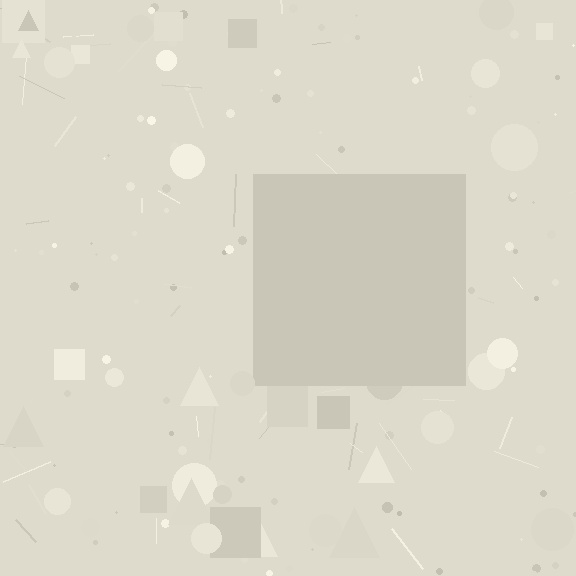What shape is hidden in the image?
A square is hidden in the image.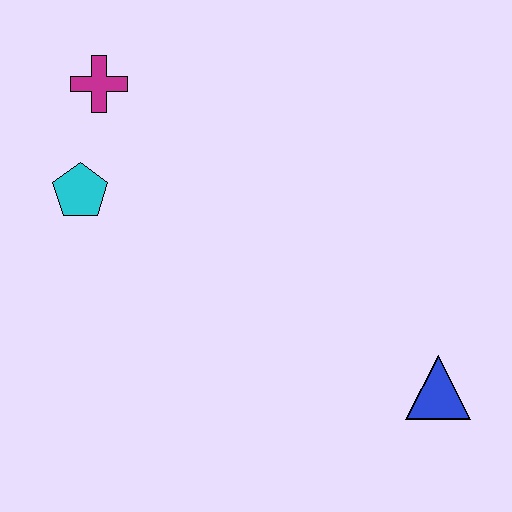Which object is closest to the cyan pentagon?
The magenta cross is closest to the cyan pentagon.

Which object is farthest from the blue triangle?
The magenta cross is farthest from the blue triangle.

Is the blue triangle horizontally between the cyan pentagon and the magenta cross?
No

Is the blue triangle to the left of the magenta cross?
No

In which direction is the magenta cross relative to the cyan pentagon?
The magenta cross is above the cyan pentagon.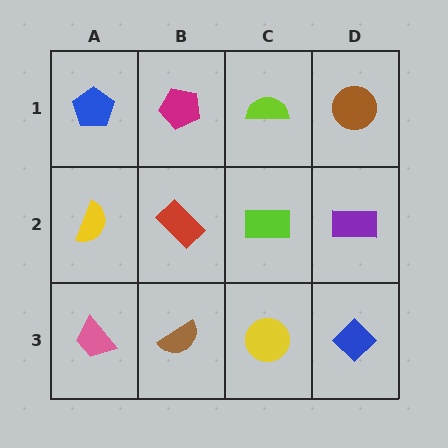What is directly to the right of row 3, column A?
A brown semicircle.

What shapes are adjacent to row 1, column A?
A yellow semicircle (row 2, column A), a magenta pentagon (row 1, column B).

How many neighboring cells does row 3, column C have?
3.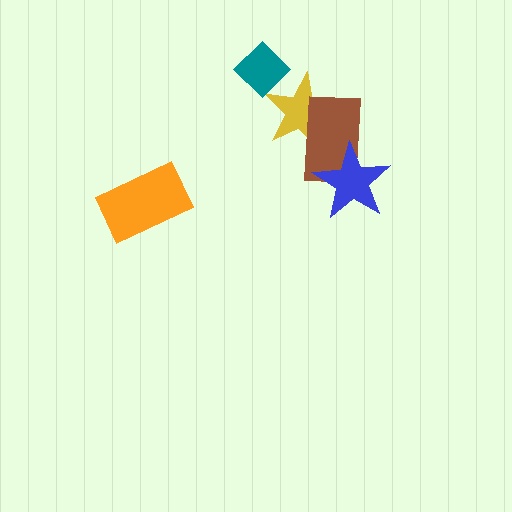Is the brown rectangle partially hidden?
Yes, it is partially covered by another shape.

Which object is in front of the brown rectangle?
The blue star is in front of the brown rectangle.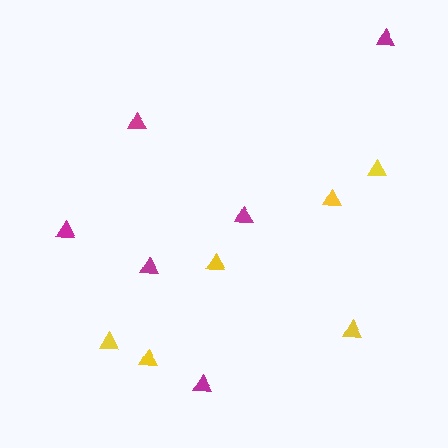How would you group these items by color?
There are 2 groups: one group of magenta triangles (6) and one group of yellow triangles (6).